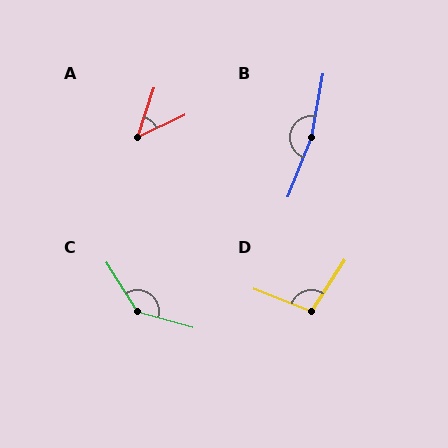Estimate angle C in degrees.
Approximately 138 degrees.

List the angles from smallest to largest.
A (47°), D (102°), C (138°), B (169°).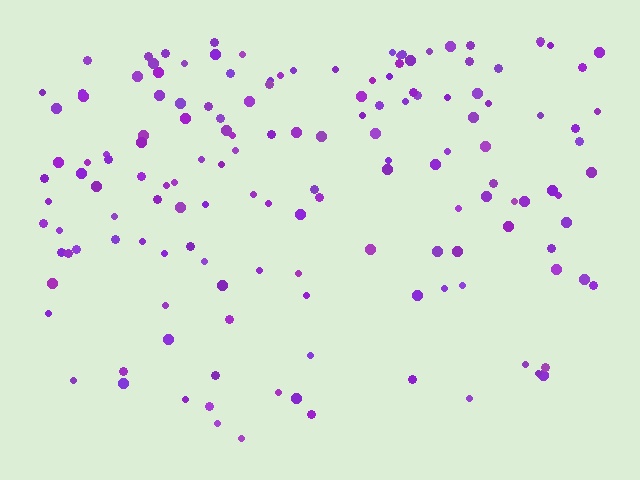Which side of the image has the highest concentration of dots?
The top.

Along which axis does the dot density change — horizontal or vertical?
Vertical.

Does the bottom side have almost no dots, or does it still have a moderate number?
Still a moderate number, just noticeably fewer than the top.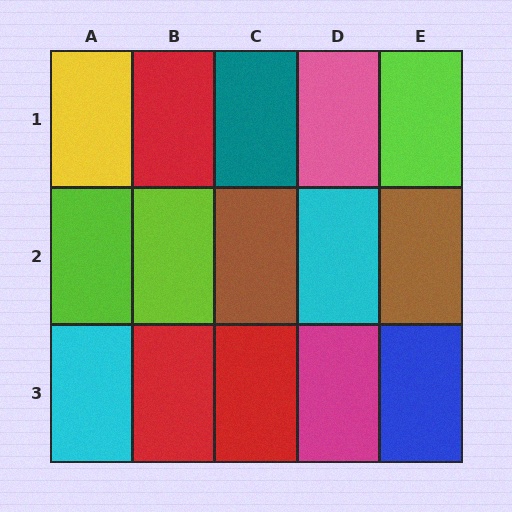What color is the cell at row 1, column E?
Lime.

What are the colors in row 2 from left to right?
Lime, lime, brown, cyan, brown.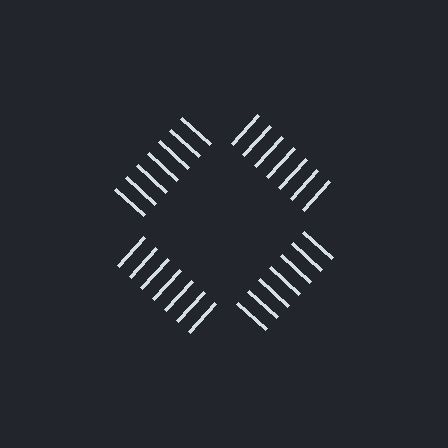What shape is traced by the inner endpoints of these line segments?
An illusory square — the line segments terminate on its edges but no continuous stroke is drawn.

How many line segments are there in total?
28 — 7 along each of the 4 edges.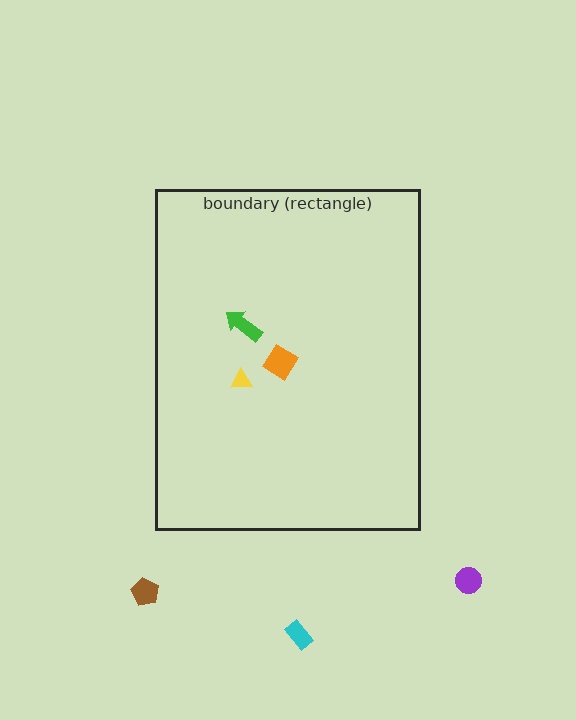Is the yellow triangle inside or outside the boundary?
Inside.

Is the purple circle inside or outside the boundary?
Outside.